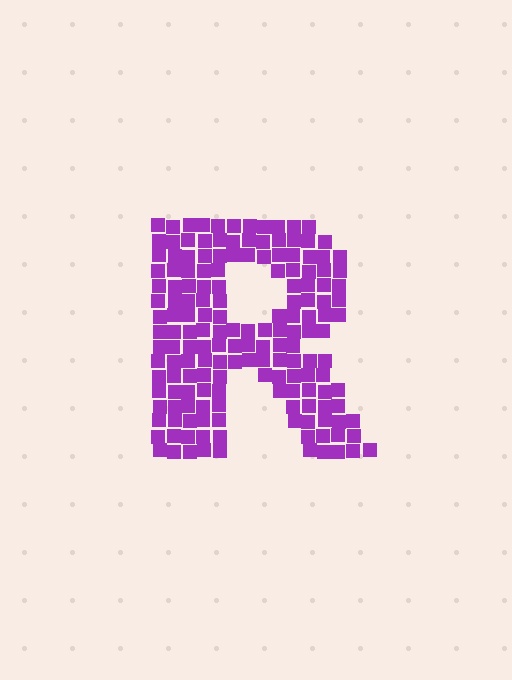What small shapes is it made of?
It is made of small squares.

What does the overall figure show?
The overall figure shows the letter R.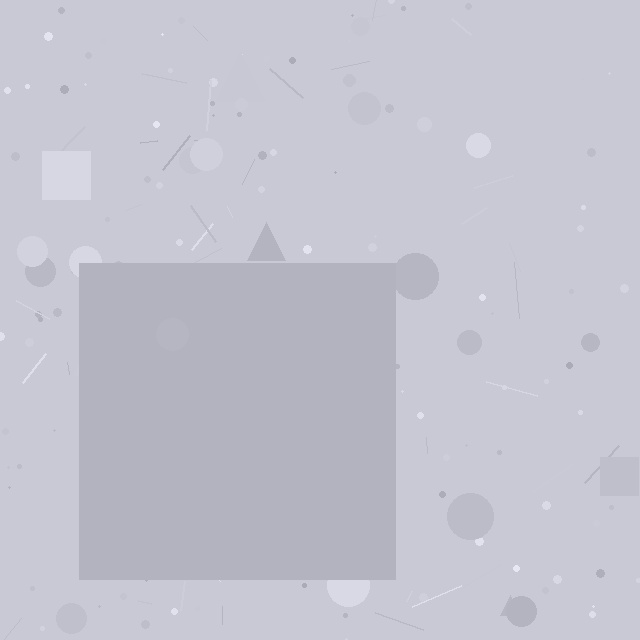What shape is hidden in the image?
A square is hidden in the image.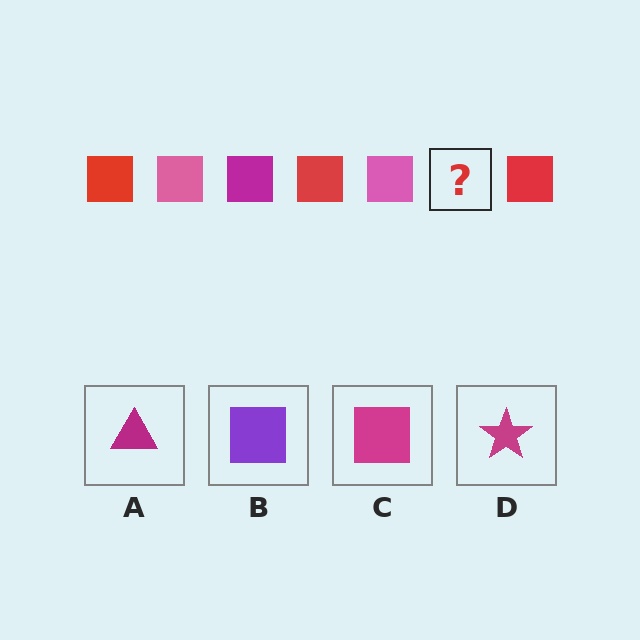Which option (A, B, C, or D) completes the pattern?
C.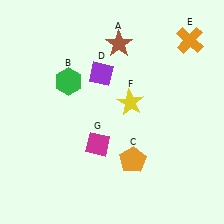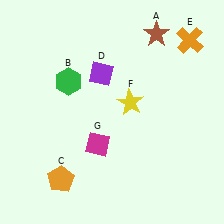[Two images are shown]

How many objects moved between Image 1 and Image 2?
2 objects moved between the two images.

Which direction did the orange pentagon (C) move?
The orange pentagon (C) moved left.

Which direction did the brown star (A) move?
The brown star (A) moved right.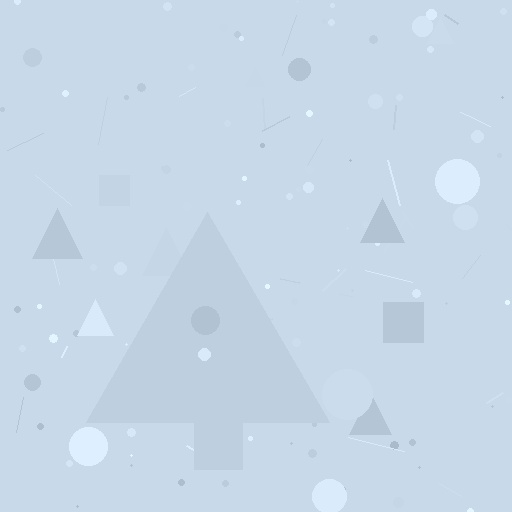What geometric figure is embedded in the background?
A triangle is embedded in the background.